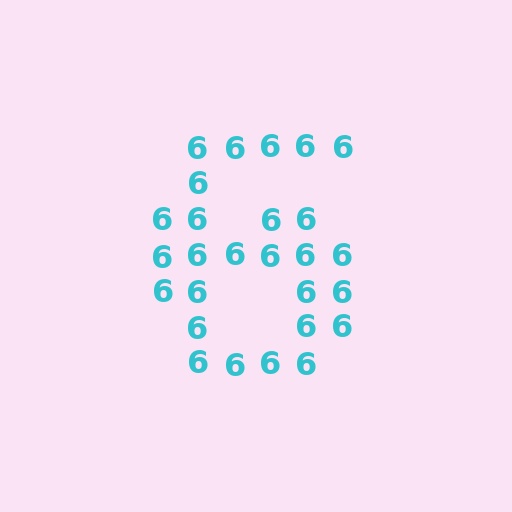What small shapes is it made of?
It is made of small digit 6's.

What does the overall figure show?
The overall figure shows the digit 6.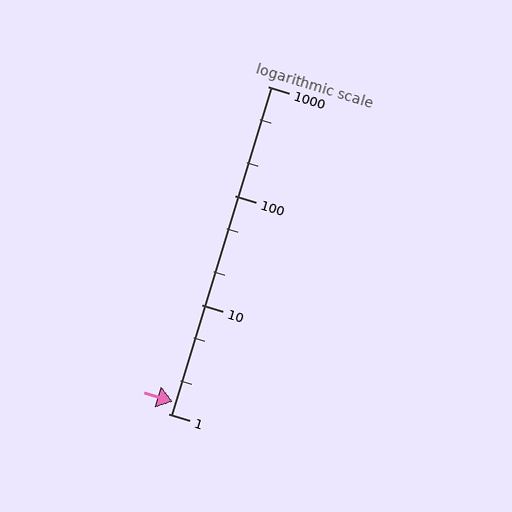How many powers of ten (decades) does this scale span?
The scale spans 3 decades, from 1 to 1000.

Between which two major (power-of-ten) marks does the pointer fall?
The pointer is between 1 and 10.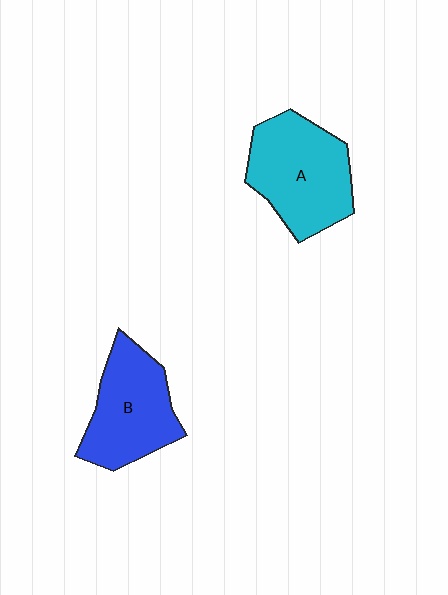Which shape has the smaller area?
Shape B (blue).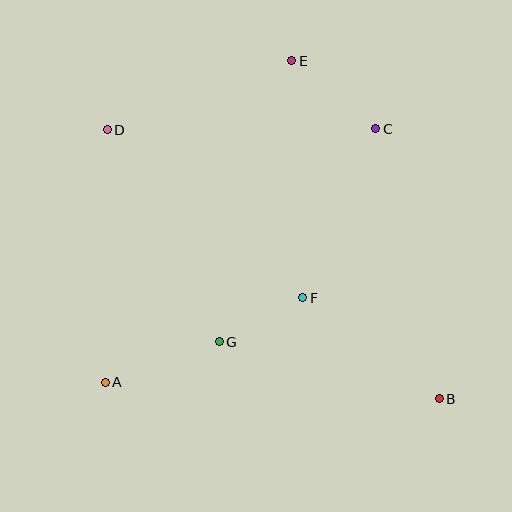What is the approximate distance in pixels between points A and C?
The distance between A and C is approximately 371 pixels.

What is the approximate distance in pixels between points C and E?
The distance between C and E is approximately 108 pixels.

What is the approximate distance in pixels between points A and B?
The distance between A and B is approximately 334 pixels.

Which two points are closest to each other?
Points F and G are closest to each other.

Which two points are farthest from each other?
Points B and D are farthest from each other.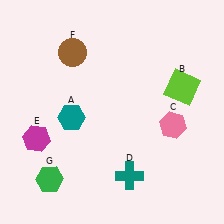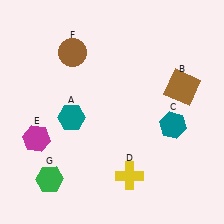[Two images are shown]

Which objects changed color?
B changed from lime to brown. C changed from pink to teal. D changed from teal to yellow.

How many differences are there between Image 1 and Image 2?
There are 3 differences between the two images.